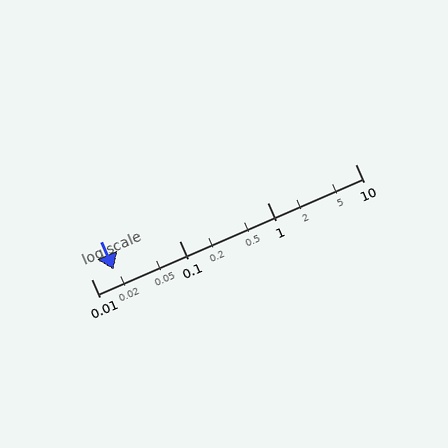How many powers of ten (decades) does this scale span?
The scale spans 3 decades, from 0.01 to 10.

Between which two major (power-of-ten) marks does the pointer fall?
The pointer is between 0.01 and 0.1.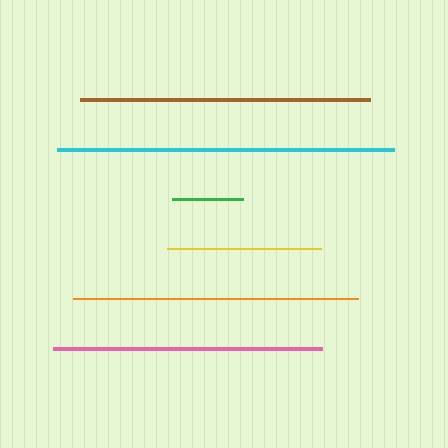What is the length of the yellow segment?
The yellow segment is approximately 154 pixels long.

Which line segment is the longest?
The cyan line is the longest at approximately 338 pixels.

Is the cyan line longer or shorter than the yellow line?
The cyan line is longer than the yellow line.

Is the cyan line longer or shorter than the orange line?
The cyan line is longer than the orange line.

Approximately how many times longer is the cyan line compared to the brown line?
The cyan line is approximately 1.2 times the length of the brown line.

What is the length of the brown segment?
The brown segment is approximately 290 pixels long.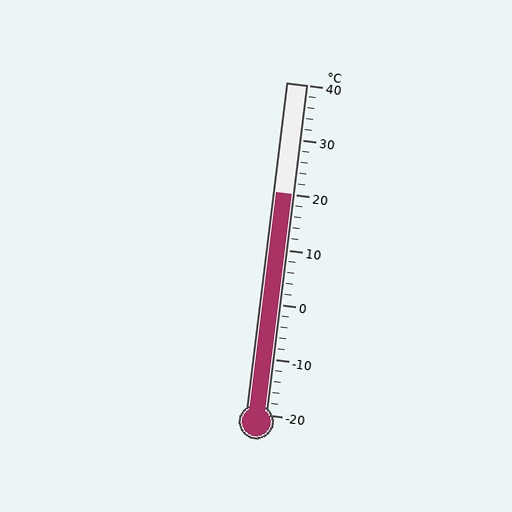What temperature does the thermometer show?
The thermometer shows approximately 20°C.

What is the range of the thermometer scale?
The thermometer scale ranges from -20°C to 40°C.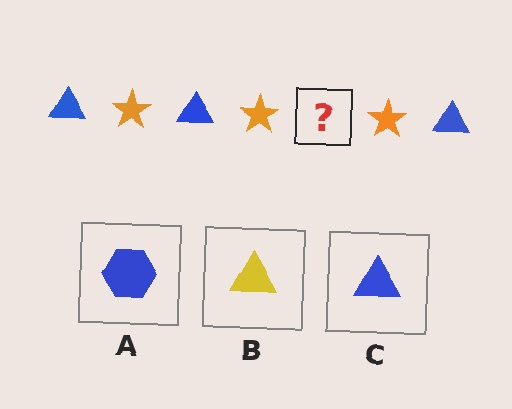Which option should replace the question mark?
Option C.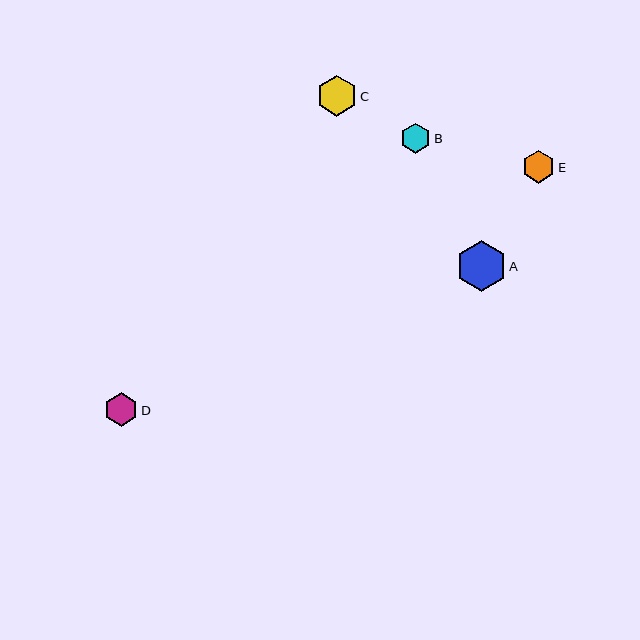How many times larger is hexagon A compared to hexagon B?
Hexagon A is approximately 1.7 times the size of hexagon B.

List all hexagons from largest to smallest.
From largest to smallest: A, C, D, E, B.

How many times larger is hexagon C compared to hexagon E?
Hexagon C is approximately 1.3 times the size of hexagon E.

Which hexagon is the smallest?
Hexagon B is the smallest with a size of approximately 30 pixels.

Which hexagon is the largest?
Hexagon A is the largest with a size of approximately 50 pixels.